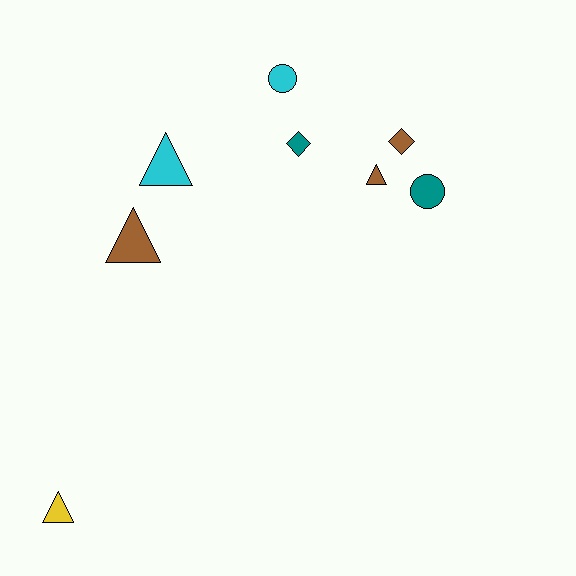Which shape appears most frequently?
Triangle, with 4 objects.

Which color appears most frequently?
Brown, with 3 objects.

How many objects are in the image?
There are 8 objects.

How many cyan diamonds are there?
There are no cyan diamonds.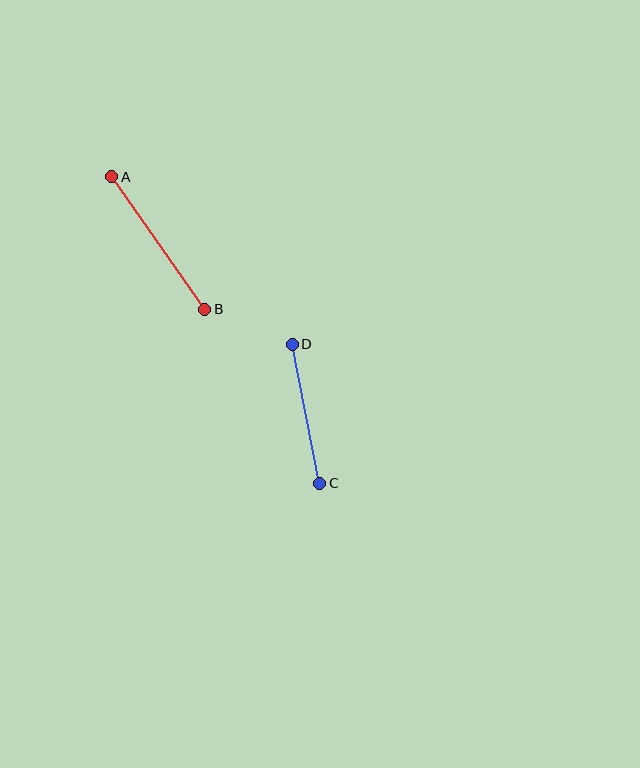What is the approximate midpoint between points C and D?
The midpoint is at approximately (306, 414) pixels.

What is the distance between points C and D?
The distance is approximately 142 pixels.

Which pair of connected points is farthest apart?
Points A and B are farthest apart.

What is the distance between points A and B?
The distance is approximately 162 pixels.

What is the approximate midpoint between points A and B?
The midpoint is at approximately (158, 243) pixels.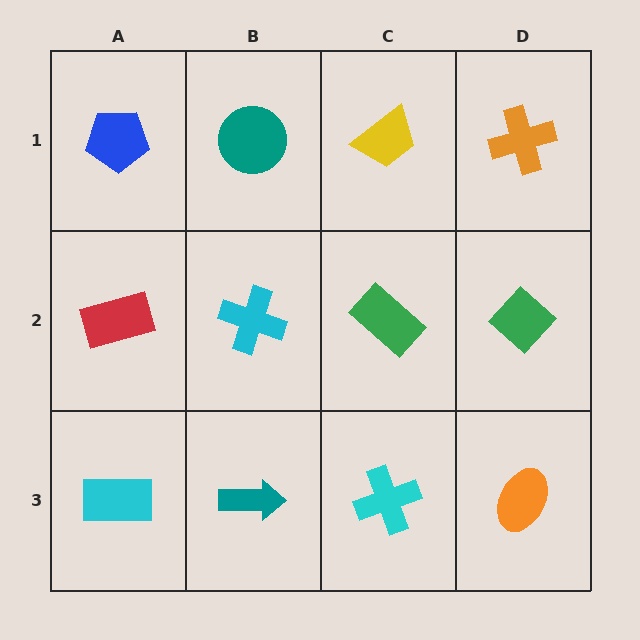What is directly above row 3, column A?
A red rectangle.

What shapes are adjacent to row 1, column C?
A green rectangle (row 2, column C), a teal circle (row 1, column B), an orange cross (row 1, column D).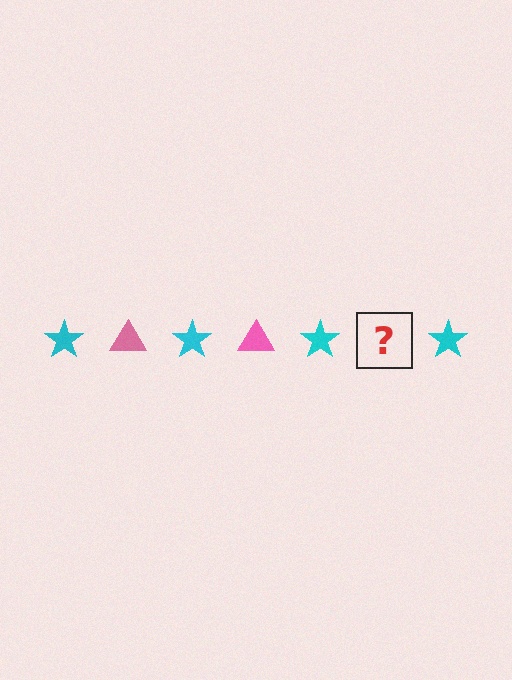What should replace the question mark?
The question mark should be replaced with a pink triangle.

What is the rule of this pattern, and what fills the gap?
The rule is that the pattern alternates between cyan star and pink triangle. The gap should be filled with a pink triangle.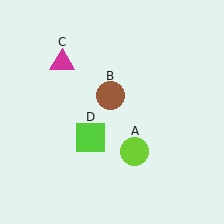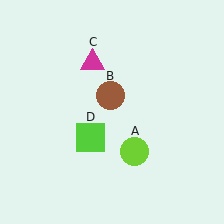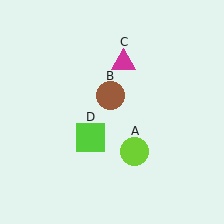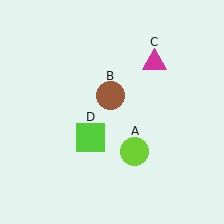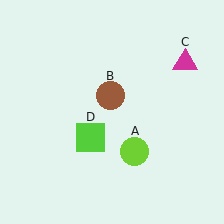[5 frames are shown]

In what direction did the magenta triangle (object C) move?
The magenta triangle (object C) moved right.